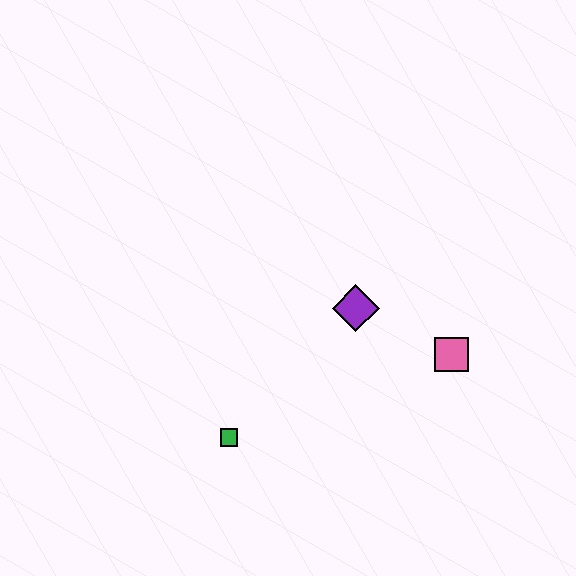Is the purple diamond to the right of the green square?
Yes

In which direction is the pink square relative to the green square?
The pink square is to the right of the green square.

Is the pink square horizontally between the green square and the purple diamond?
No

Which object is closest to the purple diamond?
The pink square is closest to the purple diamond.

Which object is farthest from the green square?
The pink square is farthest from the green square.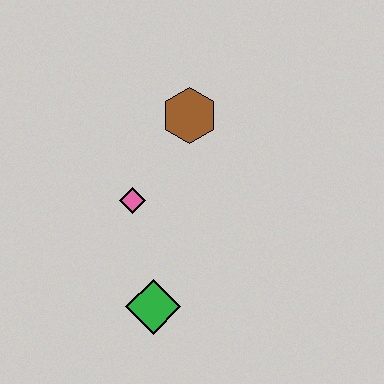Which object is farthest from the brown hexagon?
The green diamond is farthest from the brown hexagon.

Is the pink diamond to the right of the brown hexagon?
No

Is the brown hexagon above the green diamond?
Yes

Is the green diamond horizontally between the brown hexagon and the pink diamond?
Yes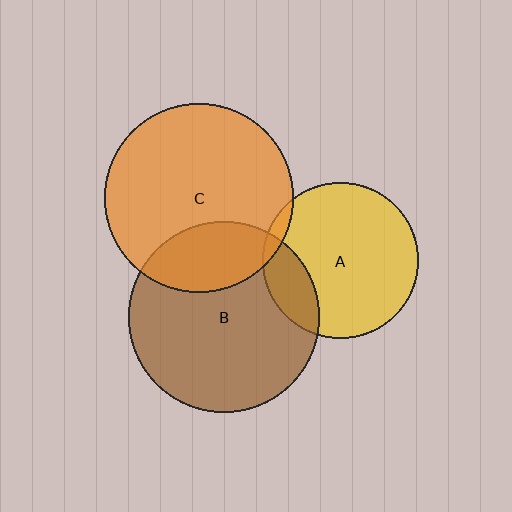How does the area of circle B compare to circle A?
Approximately 1.5 times.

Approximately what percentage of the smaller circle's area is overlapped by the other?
Approximately 25%.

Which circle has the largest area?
Circle B (brown).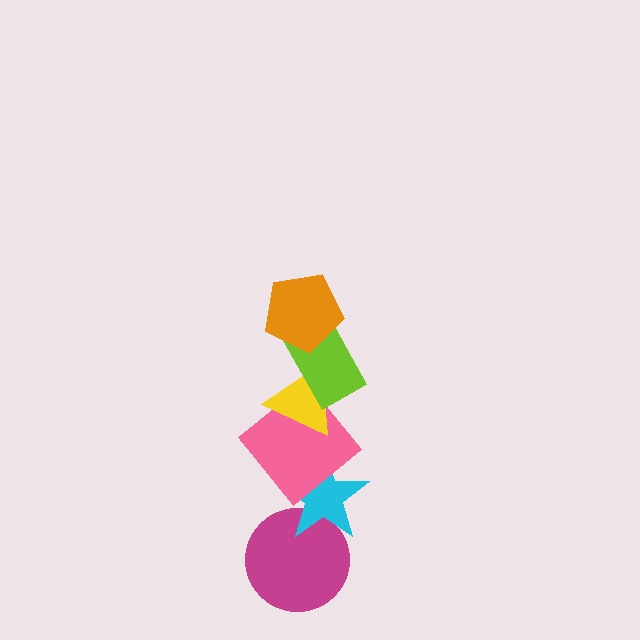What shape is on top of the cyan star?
The pink diamond is on top of the cyan star.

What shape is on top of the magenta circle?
The cyan star is on top of the magenta circle.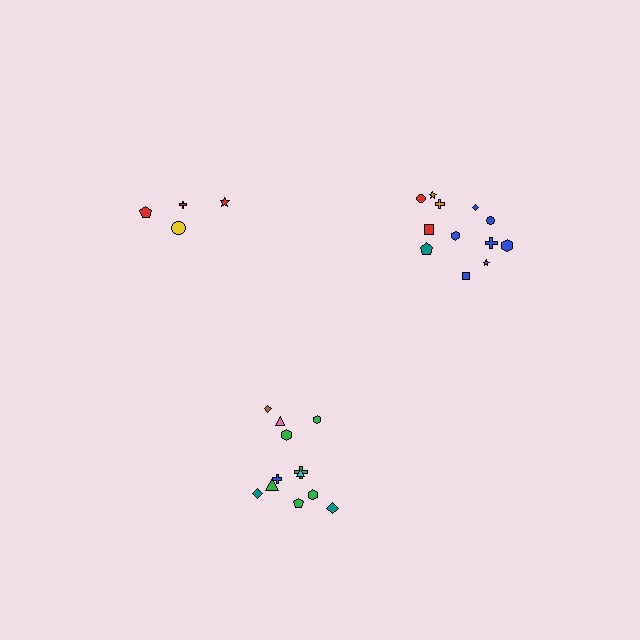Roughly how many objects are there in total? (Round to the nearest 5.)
Roughly 30 objects in total.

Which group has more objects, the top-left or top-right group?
The top-right group.